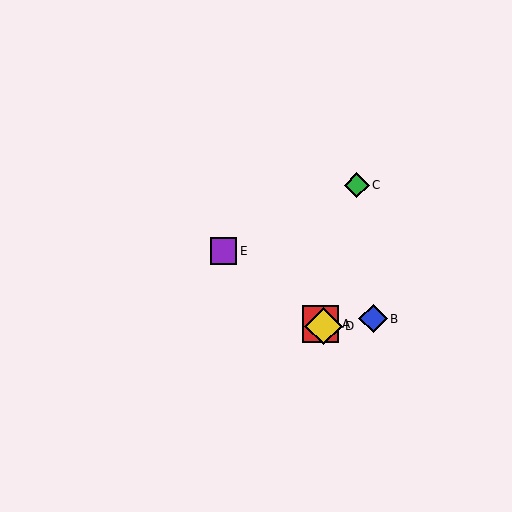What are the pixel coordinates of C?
Object C is at (357, 185).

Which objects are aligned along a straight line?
Objects A, D, E are aligned along a straight line.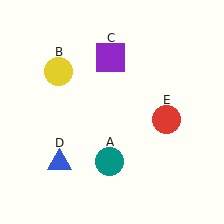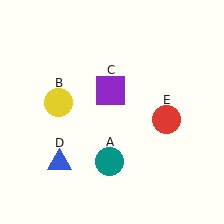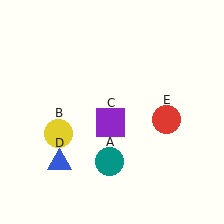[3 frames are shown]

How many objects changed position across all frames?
2 objects changed position: yellow circle (object B), purple square (object C).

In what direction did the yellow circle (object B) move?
The yellow circle (object B) moved down.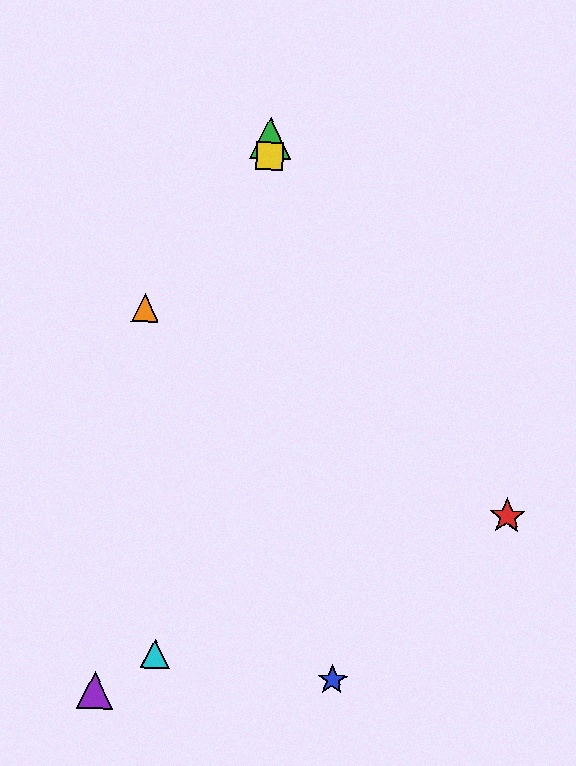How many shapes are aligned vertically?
2 shapes (the green triangle, the yellow square) are aligned vertically.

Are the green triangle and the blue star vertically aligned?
No, the green triangle is at x≈270 and the blue star is at x≈332.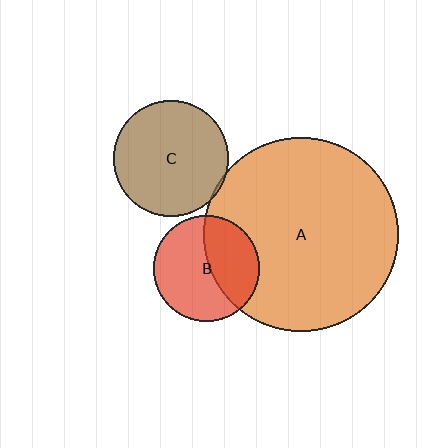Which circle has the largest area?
Circle A (orange).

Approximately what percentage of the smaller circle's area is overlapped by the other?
Approximately 5%.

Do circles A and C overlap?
Yes.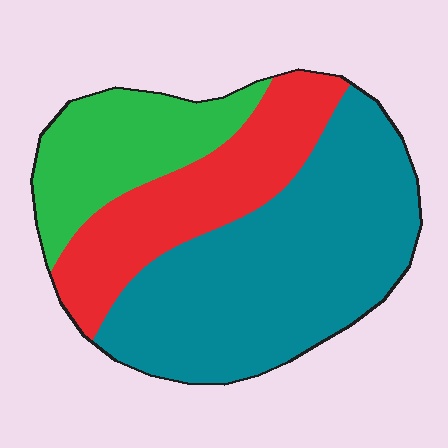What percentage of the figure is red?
Red covers around 25% of the figure.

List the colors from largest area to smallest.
From largest to smallest: teal, red, green.